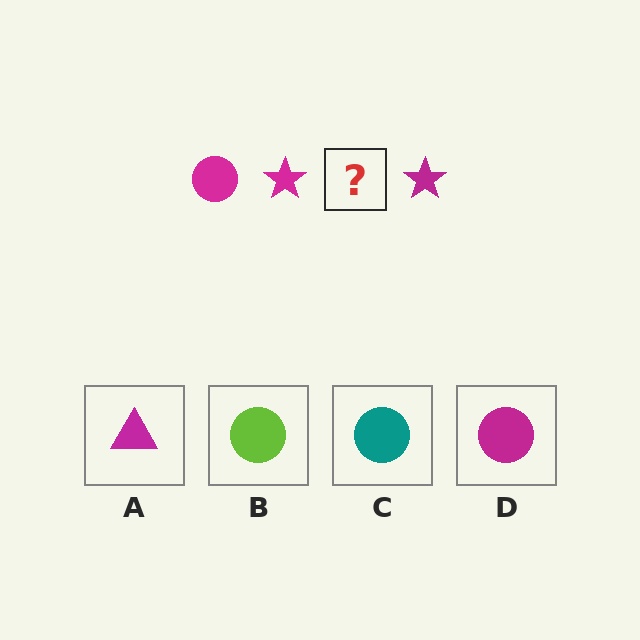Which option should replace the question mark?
Option D.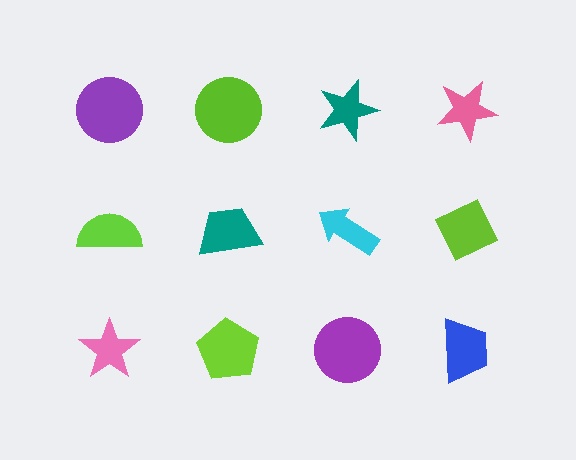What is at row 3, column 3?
A purple circle.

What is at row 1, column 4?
A pink star.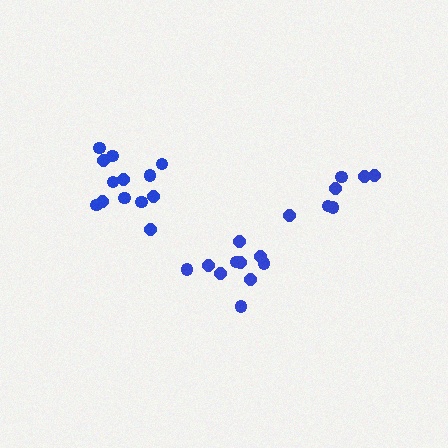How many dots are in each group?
Group 1: 10 dots, Group 2: 7 dots, Group 3: 13 dots (30 total).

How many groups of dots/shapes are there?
There are 3 groups.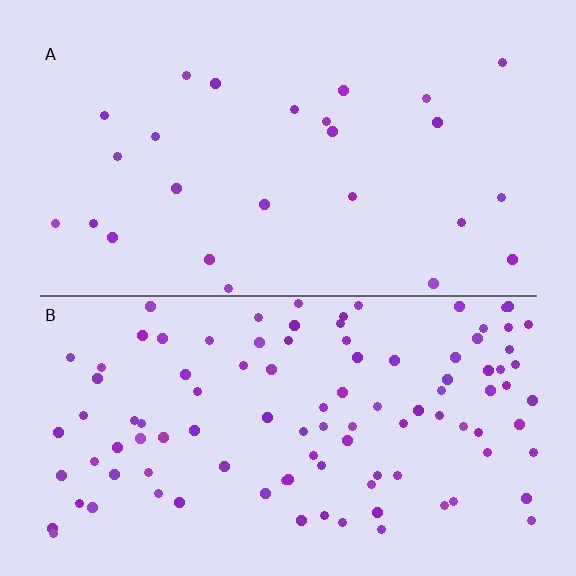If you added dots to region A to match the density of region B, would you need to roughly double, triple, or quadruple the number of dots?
Approximately quadruple.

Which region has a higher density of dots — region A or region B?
B (the bottom).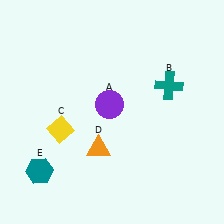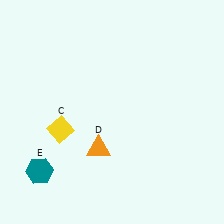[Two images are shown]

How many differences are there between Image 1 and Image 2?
There are 2 differences between the two images.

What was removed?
The teal cross (B), the purple circle (A) were removed in Image 2.